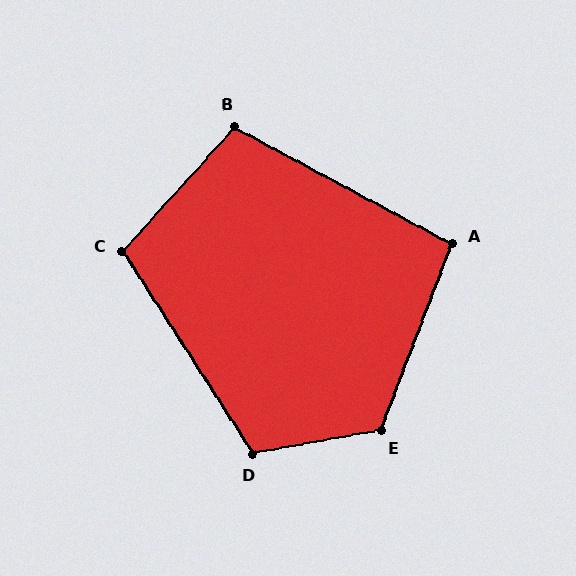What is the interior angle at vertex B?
Approximately 104 degrees (obtuse).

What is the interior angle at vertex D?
Approximately 112 degrees (obtuse).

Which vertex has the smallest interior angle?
A, at approximately 97 degrees.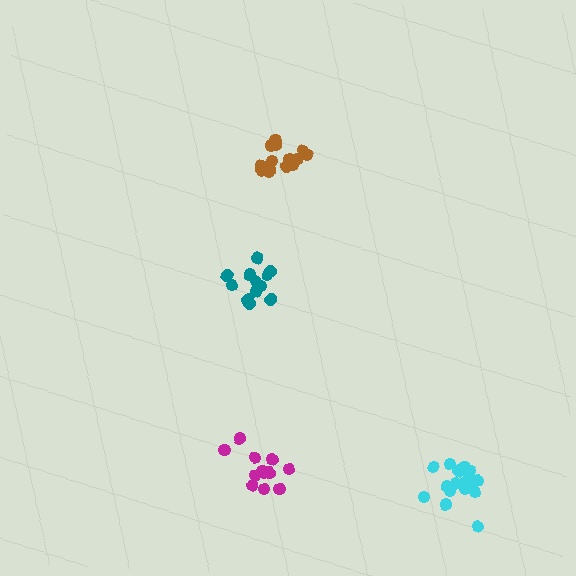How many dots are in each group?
Group 1: 17 dots, Group 2: 14 dots, Group 3: 13 dots, Group 4: 12 dots (56 total).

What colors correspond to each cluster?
The clusters are colored: cyan, brown, teal, magenta.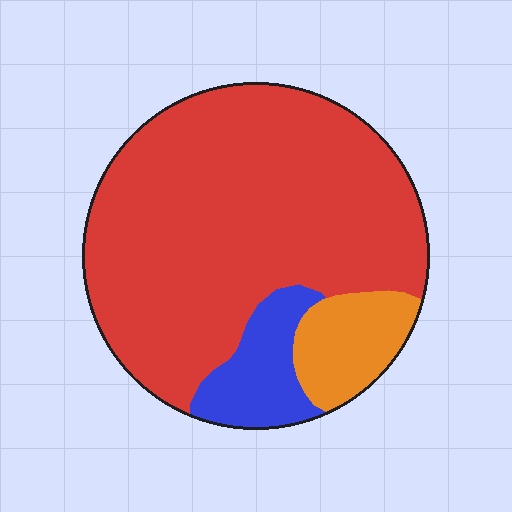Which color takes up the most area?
Red, at roughly 75%.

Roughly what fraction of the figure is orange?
Orange covers 11% of the figure.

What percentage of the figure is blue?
Blue covers 12% of the figure.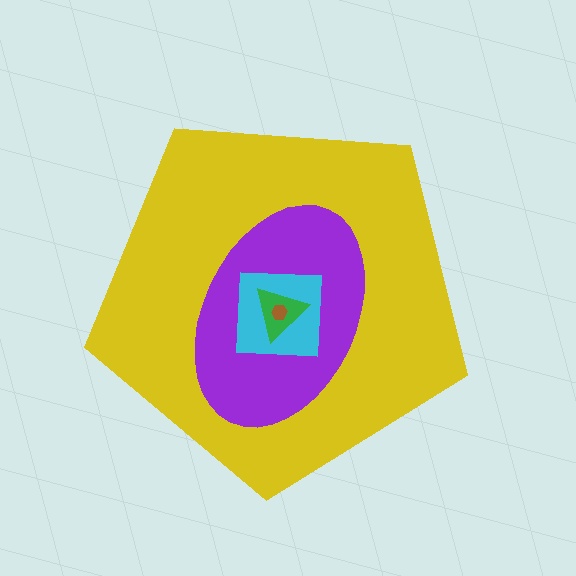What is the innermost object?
The brown hexagon.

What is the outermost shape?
The yellow pentagon.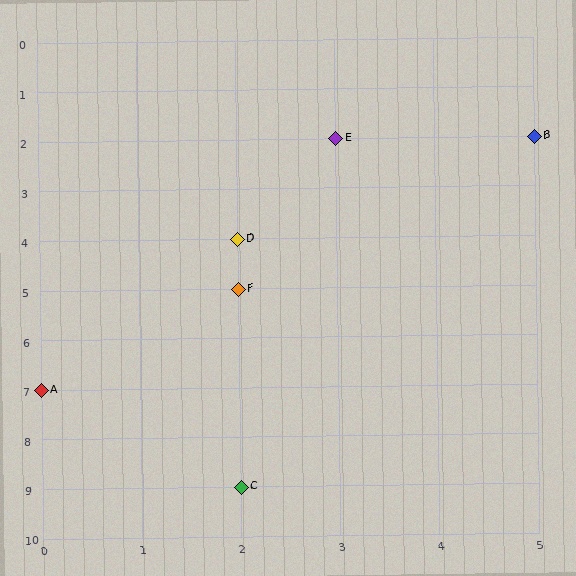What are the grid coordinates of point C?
Point C is at grid coordinates (2, 9).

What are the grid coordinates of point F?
Point F is at grid coordinates (2, 5).